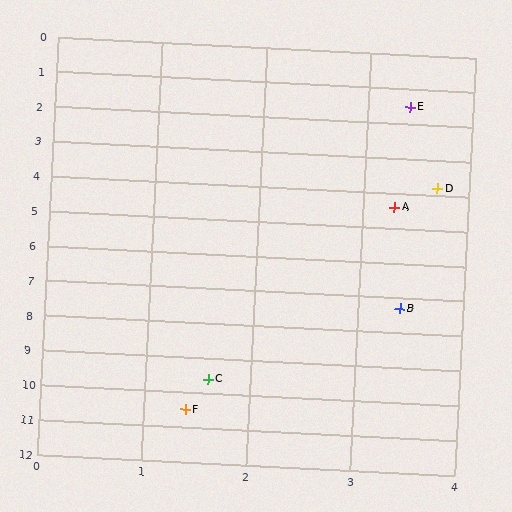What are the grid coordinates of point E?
Point E is at approximately (3.4, 1.5).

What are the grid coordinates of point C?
Point C is at approximately (1.6, 9.6).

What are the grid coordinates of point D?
Point D is at approximately (3.7, 3.8).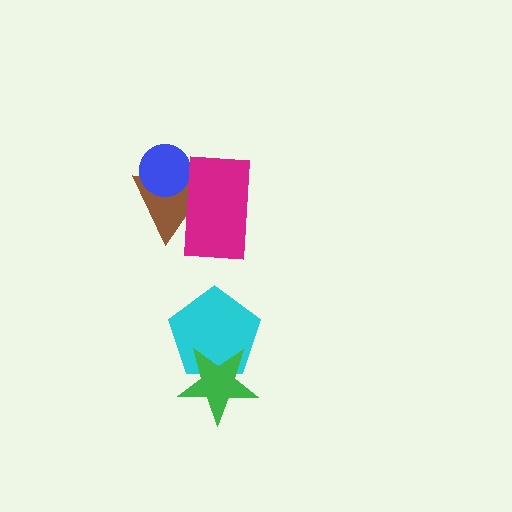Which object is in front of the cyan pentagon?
The green star is in front of the cyan pentagon.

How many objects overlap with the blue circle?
2 objects overlap with the blue circle.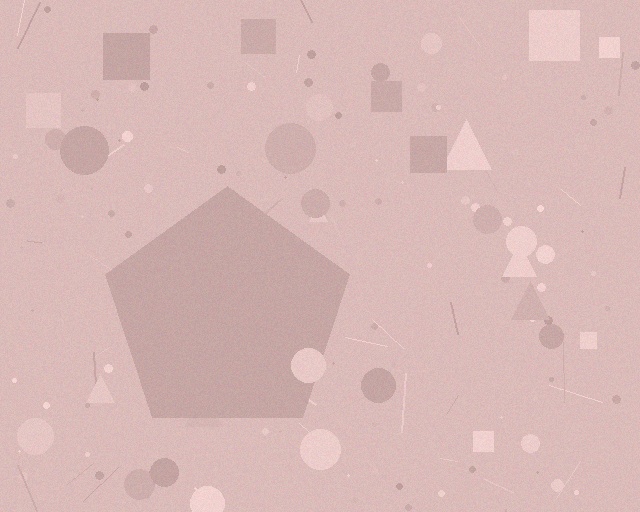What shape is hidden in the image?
A pentagon is hidden in the image.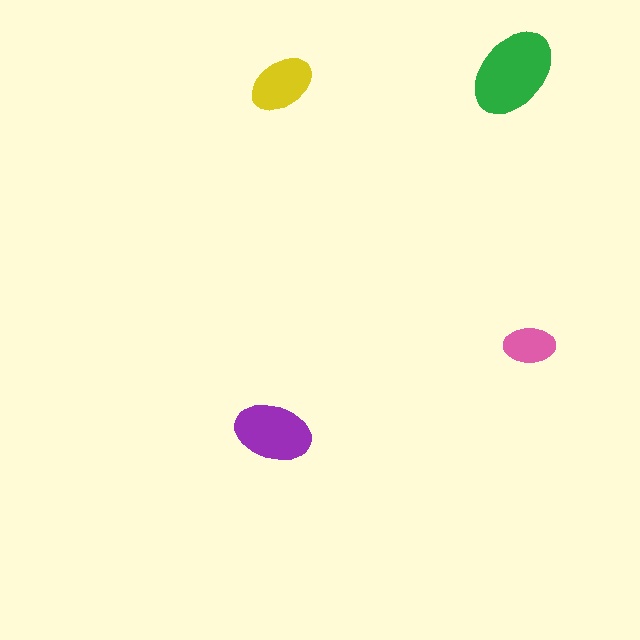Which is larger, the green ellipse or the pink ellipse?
The green one.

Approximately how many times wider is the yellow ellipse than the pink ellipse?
About 1.5 times wider.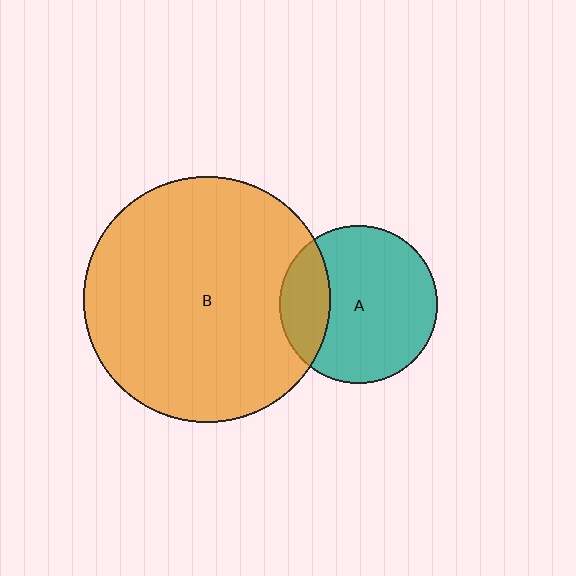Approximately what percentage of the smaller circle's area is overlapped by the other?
Approximately 25%.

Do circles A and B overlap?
Yes.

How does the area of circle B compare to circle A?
Approximately 2.5 times.